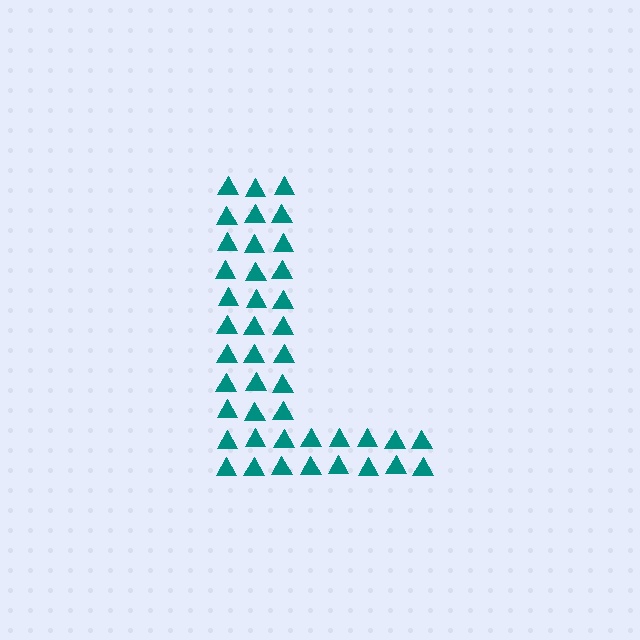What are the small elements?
The small elements are triangles.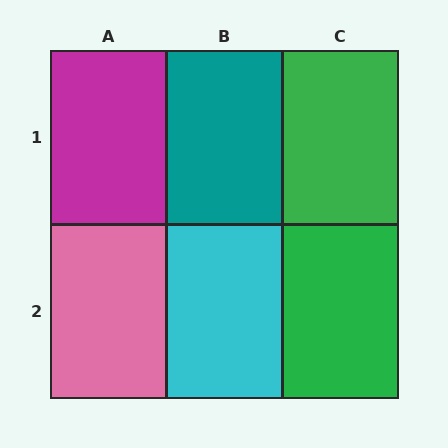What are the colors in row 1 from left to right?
Magenta, teal, green.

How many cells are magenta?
1 cell is magenta.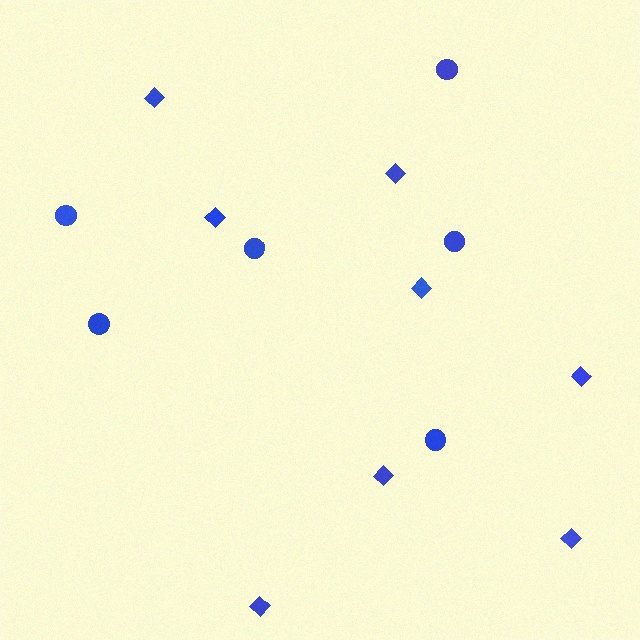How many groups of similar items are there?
There are 2 groups: one group of diamonds (8) and one group of circles (6).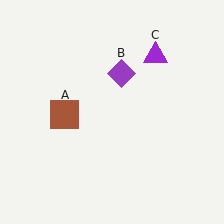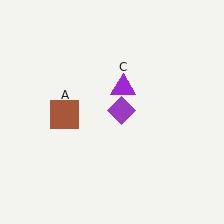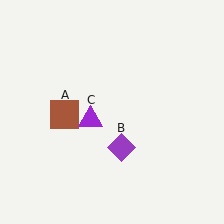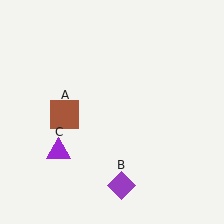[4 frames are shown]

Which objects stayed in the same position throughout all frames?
Brown square (object A) remained stationary.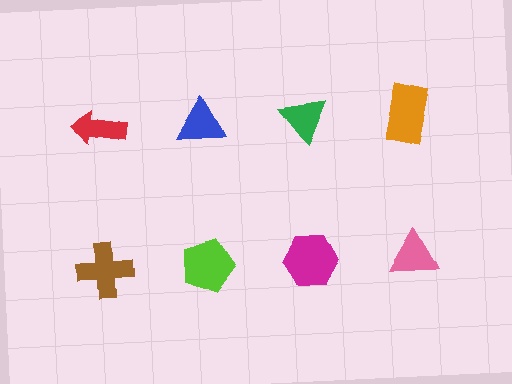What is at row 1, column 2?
A blue triangle.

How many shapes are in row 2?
4 shapes.